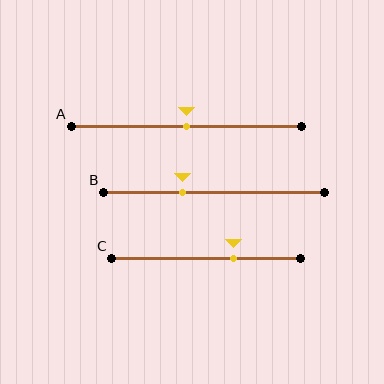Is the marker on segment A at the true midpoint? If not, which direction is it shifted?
Yes, the marker on segment A is at the true midpoint.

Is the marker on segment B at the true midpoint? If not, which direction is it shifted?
No, the marker on segment B is shifted to the left by about 14% of the segment length.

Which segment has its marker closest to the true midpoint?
Segment A has its marker closest to the true midpoint.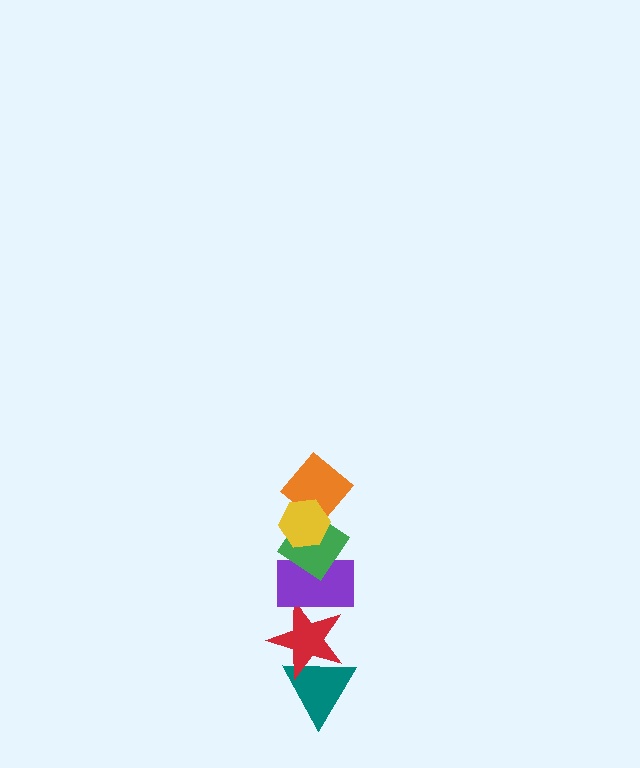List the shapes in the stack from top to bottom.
From top to bottom: the yellow hexagon, the orange diamond, the green diamond, the purple rectangle, the red star, the teal triangle.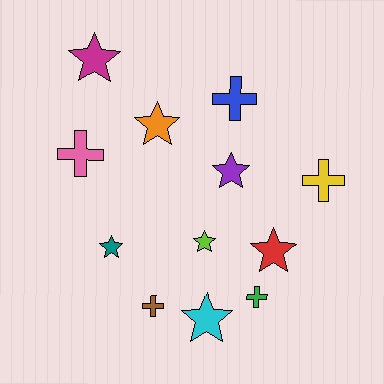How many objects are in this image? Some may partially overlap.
There are 12 objects.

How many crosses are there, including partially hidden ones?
There are 5 crosses.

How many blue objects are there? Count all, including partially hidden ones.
There is 1 blue object.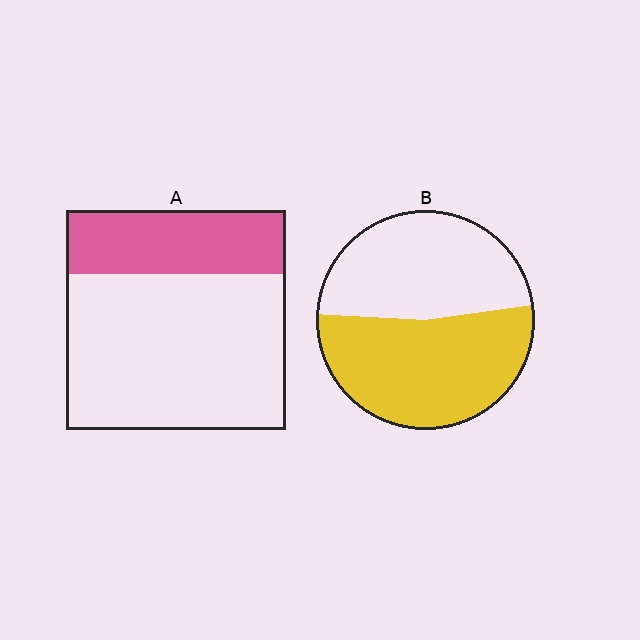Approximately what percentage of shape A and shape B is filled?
A is approximately 30% and B is approximately 55%.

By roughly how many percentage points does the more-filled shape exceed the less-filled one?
By roughly 25 percentage points (B over A).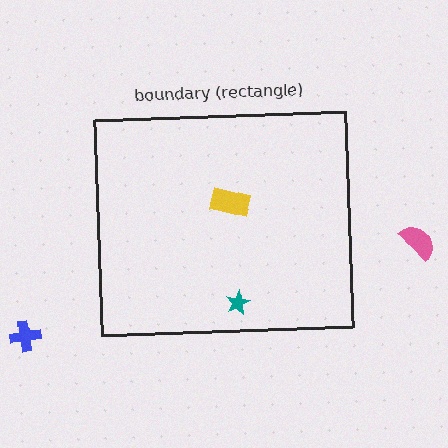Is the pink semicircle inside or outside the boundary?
Outside.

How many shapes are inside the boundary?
2 inside, 2 outside.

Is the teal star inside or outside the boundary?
Inside.